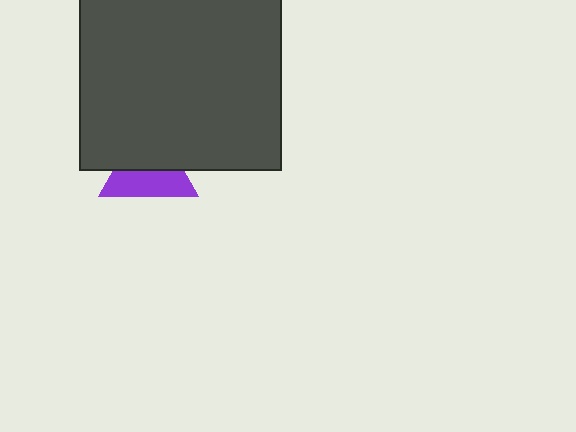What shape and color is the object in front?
The object in front is a dark gray rectangle.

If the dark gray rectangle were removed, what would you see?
You would see the complete purple triangle.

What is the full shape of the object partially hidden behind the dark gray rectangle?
The partially hidden object is a purple triangle.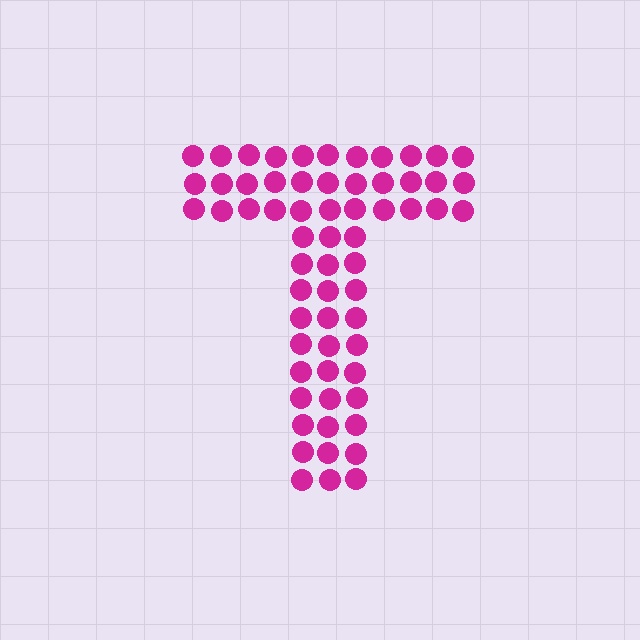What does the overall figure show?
The overall figure shows the letter T.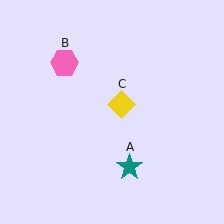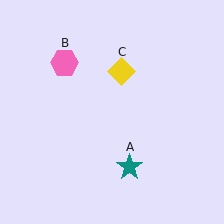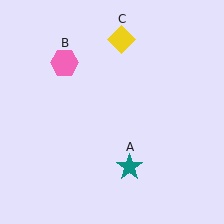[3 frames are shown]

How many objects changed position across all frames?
1 object changed position: yellow diamond (object C).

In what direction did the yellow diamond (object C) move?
The yellow diamond (object C) moved up.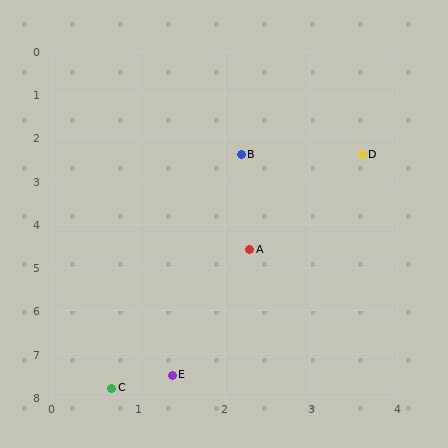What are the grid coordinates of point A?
Point A is at approximately (2.3, 4.6).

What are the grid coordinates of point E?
Point E is at approximately (1.4, 7.5).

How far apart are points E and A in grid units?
Points E and A are about 3.0 grid units apart.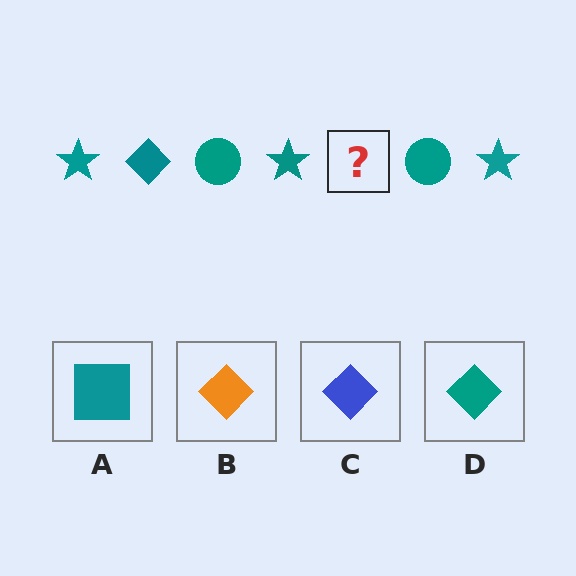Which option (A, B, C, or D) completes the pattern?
D.